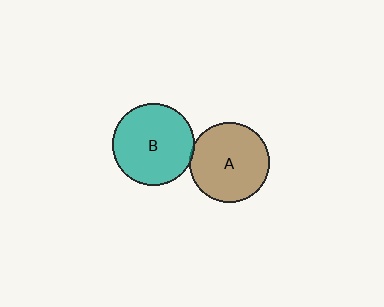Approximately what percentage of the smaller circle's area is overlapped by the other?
Approximately 5%.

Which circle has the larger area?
Circle B (teal).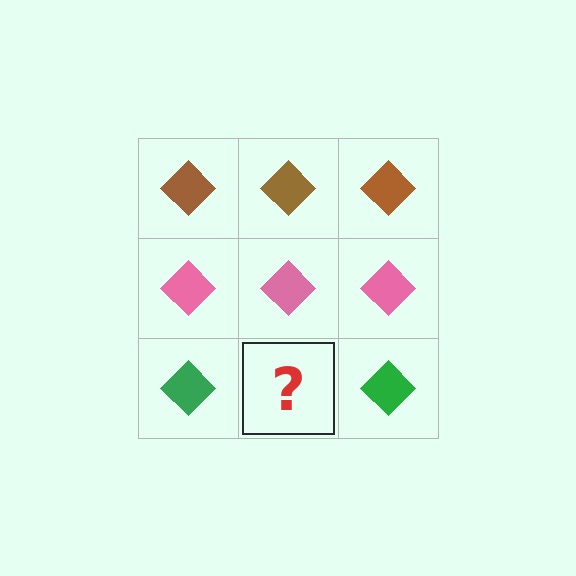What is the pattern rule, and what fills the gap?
The rule is that each row has a consistent color. The gap should be filled with a green diamond.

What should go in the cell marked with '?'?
The missing cell should contain a green diamond.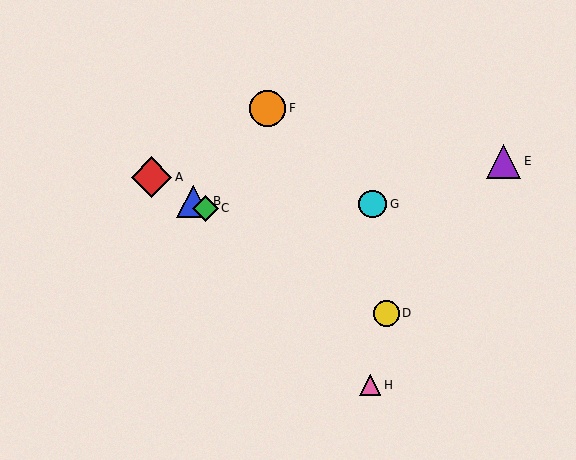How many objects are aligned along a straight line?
4 objects (A, B, C, D) are aligned along a straight line.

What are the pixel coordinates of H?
Object H is at (370, 385).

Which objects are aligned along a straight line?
Objects A, B, C, D are aligned along a straight line.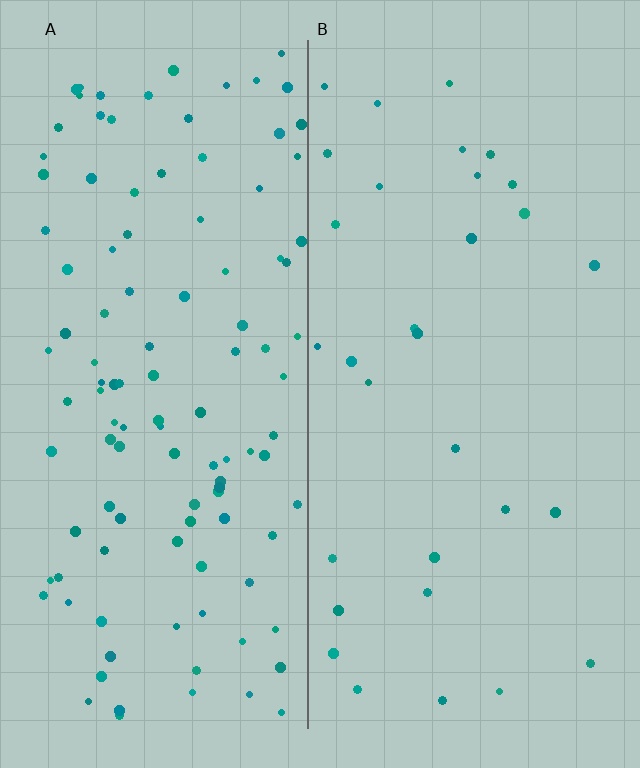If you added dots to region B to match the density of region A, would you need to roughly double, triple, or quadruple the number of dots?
Approximately quadruple.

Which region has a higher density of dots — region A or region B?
A (the left).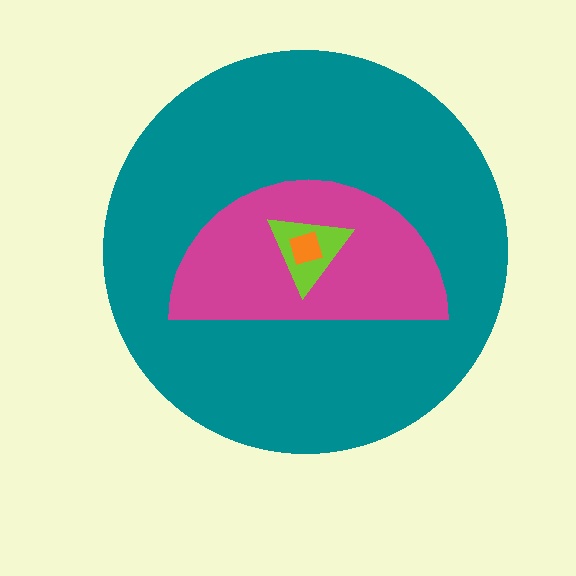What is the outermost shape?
The teal circle.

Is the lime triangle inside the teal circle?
Yes.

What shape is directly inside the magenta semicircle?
The lime triangle.